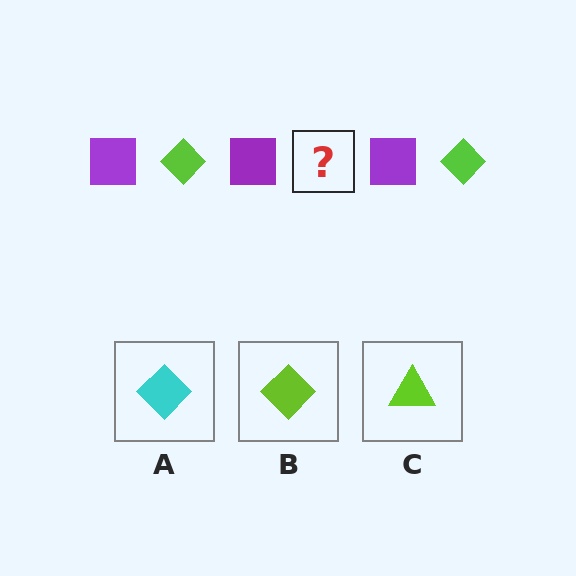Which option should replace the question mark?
Option B.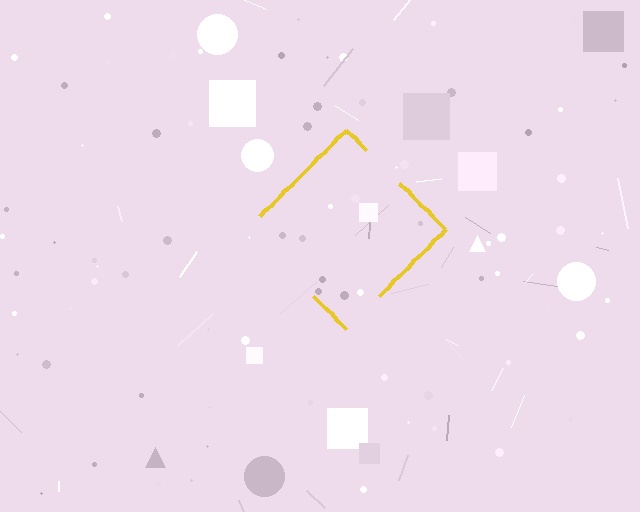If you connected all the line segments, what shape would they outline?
They would outline a diamond.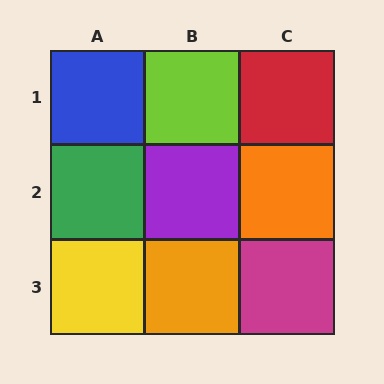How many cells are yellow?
1 cell is yellow.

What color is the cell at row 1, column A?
Blue.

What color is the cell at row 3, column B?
Orange.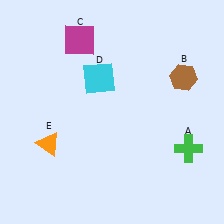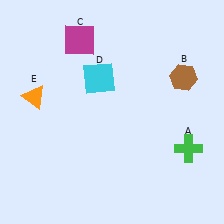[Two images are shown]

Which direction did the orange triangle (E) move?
The orange triangle (E) moved up.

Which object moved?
The orange triangle (E) moved up.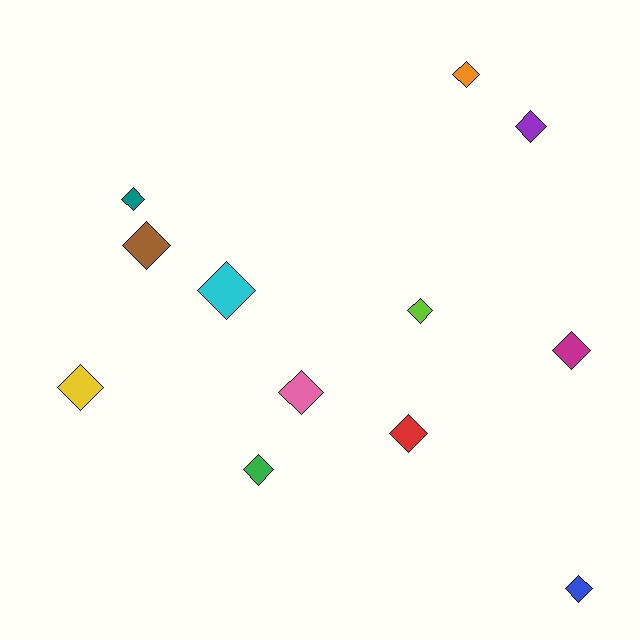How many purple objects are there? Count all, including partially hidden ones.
There is 1 purple object.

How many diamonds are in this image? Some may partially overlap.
There are 12 diamonds.